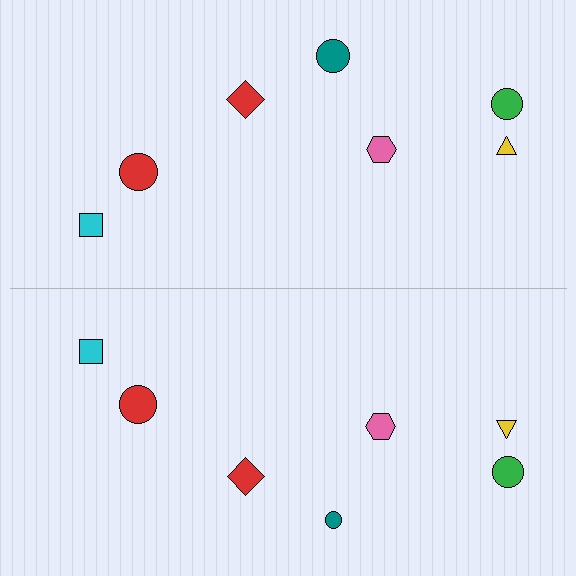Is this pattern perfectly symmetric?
No, the pattern is not perfectly symmetric. The teal circle on the bottom side has a different size than its mirror counterpart.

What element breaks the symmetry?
The teal circle on the bottom side has a different size than its mirror counterpart.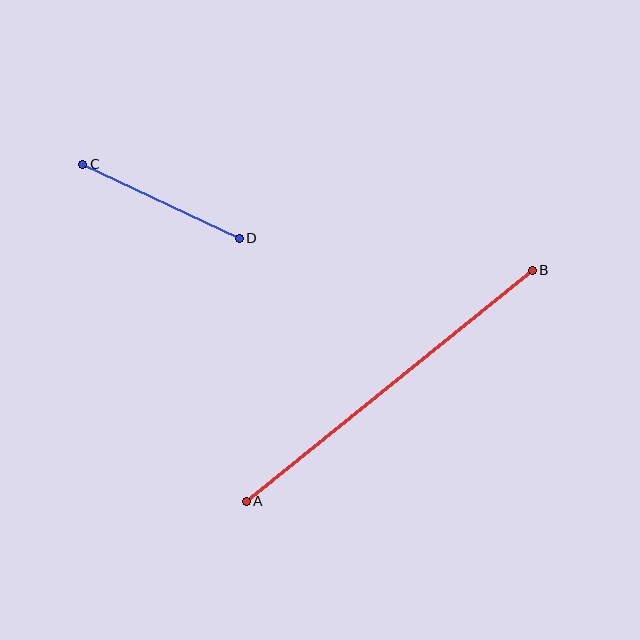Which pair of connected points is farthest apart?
Points A and B are farthest apart.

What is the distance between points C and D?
The distance is approximately 173 pixels.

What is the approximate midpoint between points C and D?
The midpoint is at approximately (161, 201) pixels.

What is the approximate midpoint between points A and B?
The midpoint is at approximately (389, 386) pixels.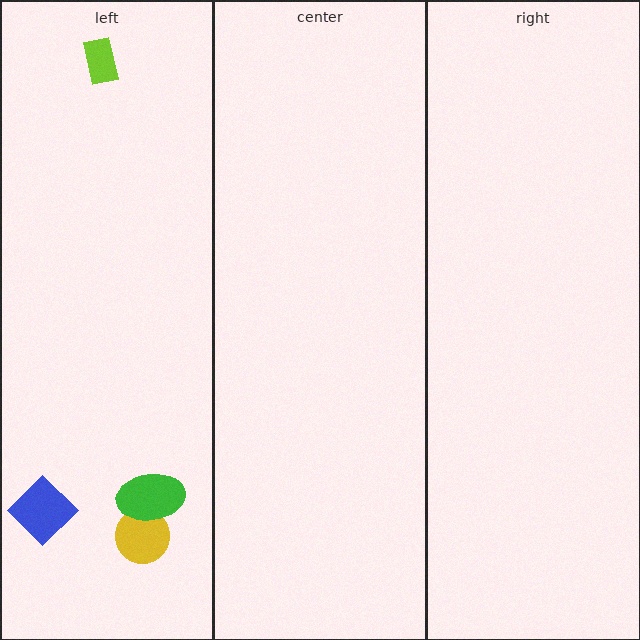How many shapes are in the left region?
4.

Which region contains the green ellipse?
The left region.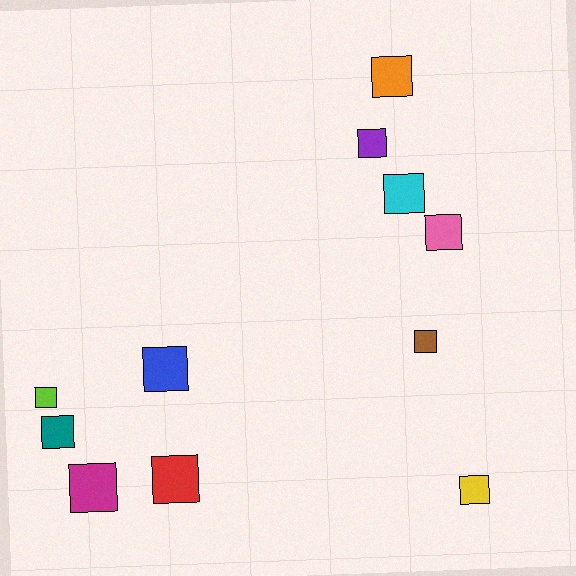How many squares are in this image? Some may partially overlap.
There are 11 squares.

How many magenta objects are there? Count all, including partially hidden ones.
There is 1 magenta object.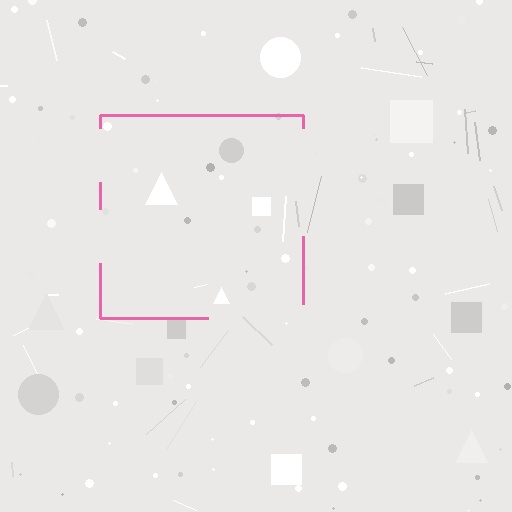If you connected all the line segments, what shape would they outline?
They would outline a square.